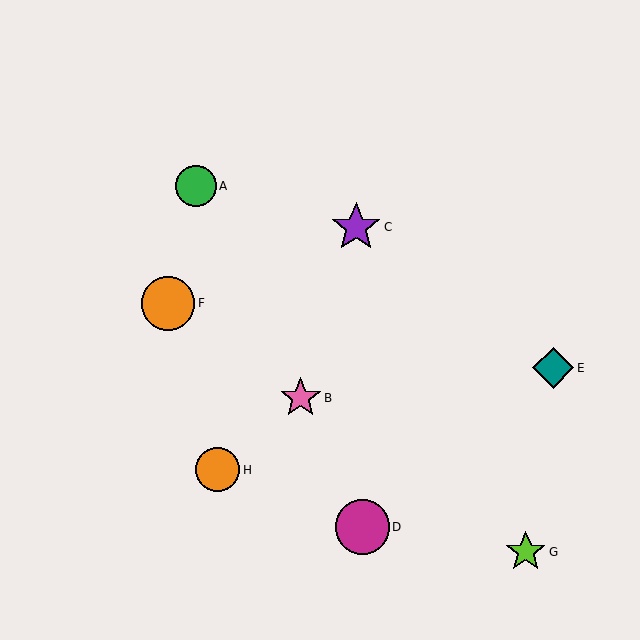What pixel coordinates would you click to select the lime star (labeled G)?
Click at (526, 552) to select the lime star G.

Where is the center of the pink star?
The center of the pink star is at (301, 398).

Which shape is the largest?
The magenta circle (labeled D) is the largest.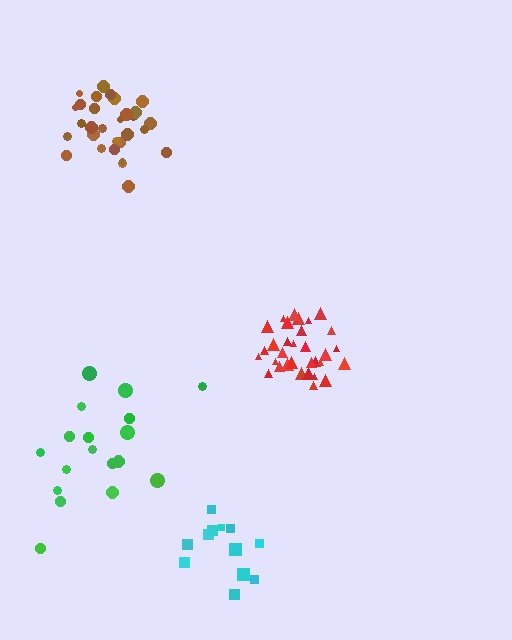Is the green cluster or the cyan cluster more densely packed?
Cyan.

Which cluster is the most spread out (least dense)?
Green.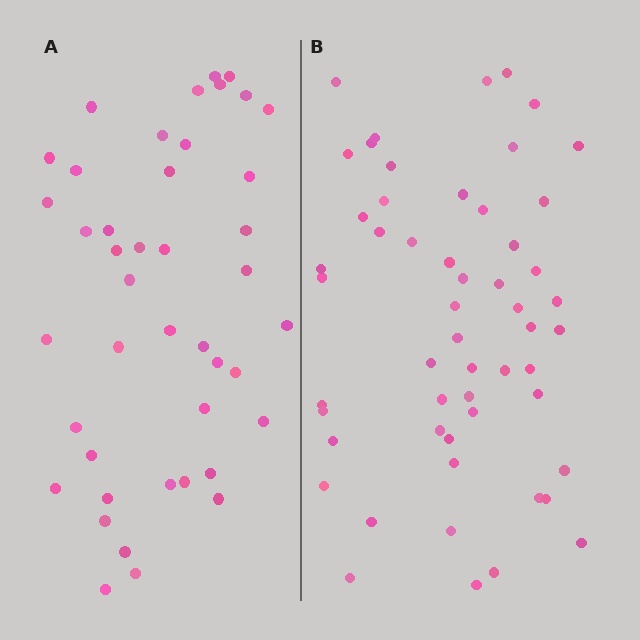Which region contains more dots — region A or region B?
Region B (the right region) has more dots.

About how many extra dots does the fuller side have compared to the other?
Region B has roughly 12 or so more dots than region A.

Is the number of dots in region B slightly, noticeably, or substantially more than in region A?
Region B has noticeably more, but not dramatically so. The ratio is roughly 1.3 to 1.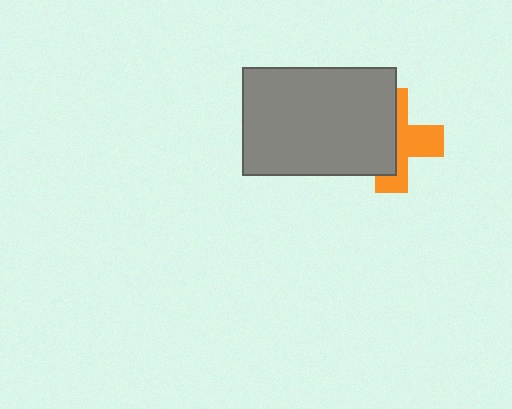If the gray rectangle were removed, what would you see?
You would see the complete orange cross.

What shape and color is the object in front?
The object in front is a gray rectangle.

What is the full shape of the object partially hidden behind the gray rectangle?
The partially hidden object is an orange cross.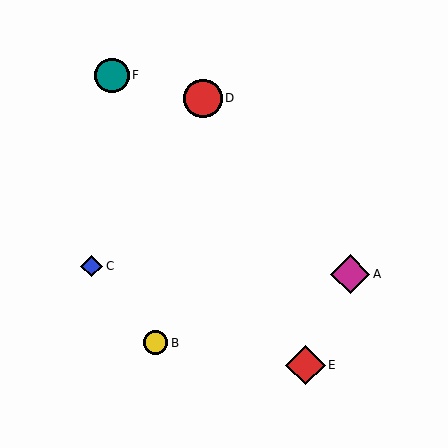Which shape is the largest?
The magenta diamond (labeled A) is the largest.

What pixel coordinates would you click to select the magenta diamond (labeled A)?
Click at (350, 274) to select the magenta diamond A.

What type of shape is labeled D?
Shape D is a red circle.